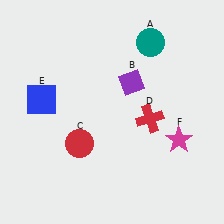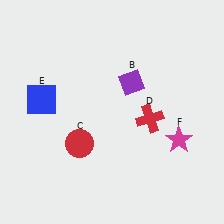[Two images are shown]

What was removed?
The teal circle (A) was removed in Image 2.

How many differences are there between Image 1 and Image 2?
There is 1 difference between the two images.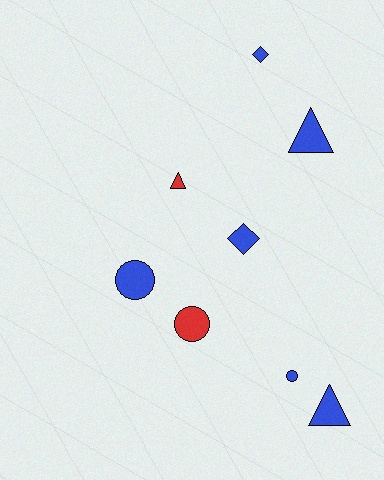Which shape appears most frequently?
Triangle, with 3 objects.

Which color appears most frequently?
Blue, with 6 objects.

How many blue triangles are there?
There are 2 blue triangles.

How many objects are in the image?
There are 8 objects.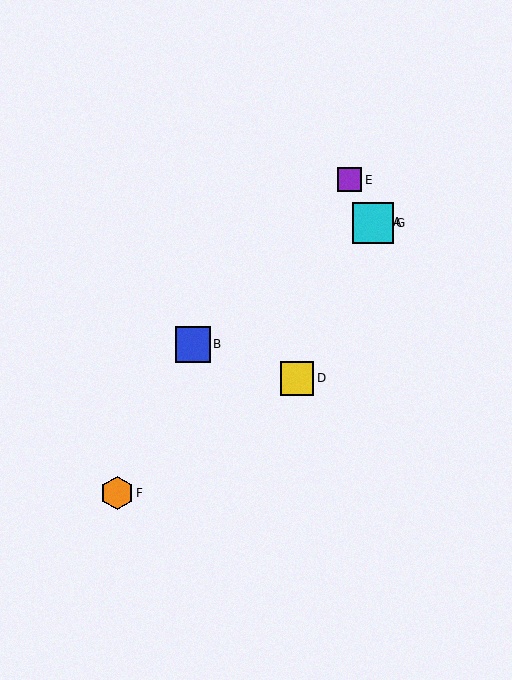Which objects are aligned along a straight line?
Objects A, C, D, G are aligned along a straight line.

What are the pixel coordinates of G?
Object G is at (373, 223).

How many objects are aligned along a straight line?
4 objects (A, C, D, G) are aligned along a straight line.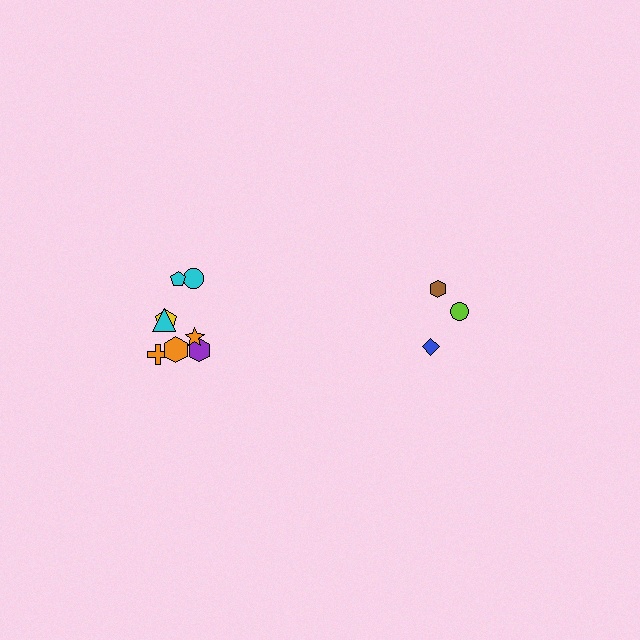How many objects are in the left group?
There are 8 objects.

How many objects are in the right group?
There are 3 objects.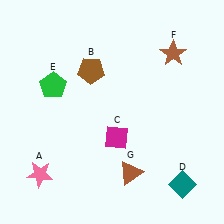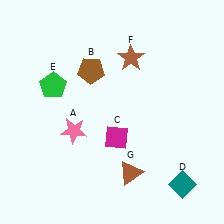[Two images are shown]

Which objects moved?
The objects that moved are: the pink star (A), the brown star (F).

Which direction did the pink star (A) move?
The pink star (A) moved up.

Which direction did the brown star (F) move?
The brown star (F) moved left.